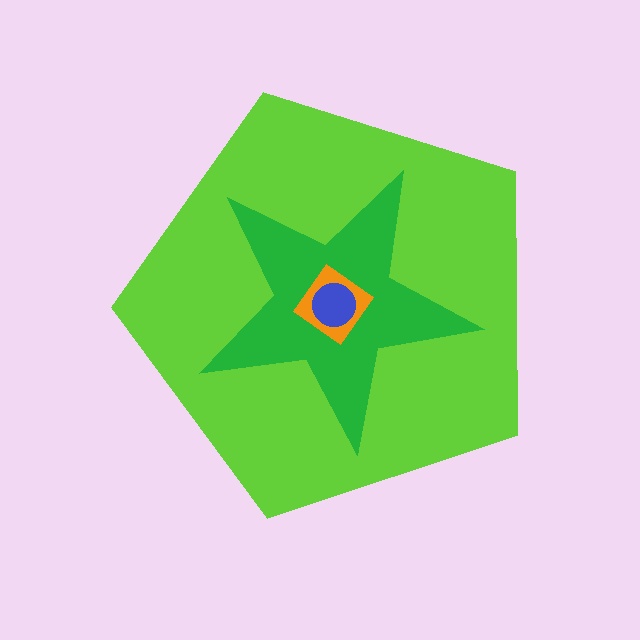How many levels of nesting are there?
4.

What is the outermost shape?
The lime pentagon.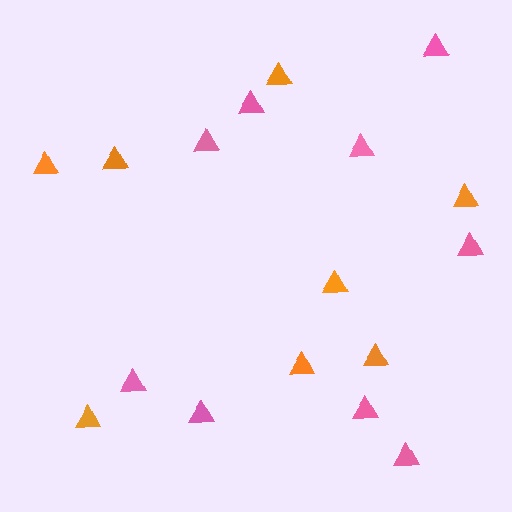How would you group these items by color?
There are 2 groups: one group of pink triangles (9) and one group of orange triangles (8).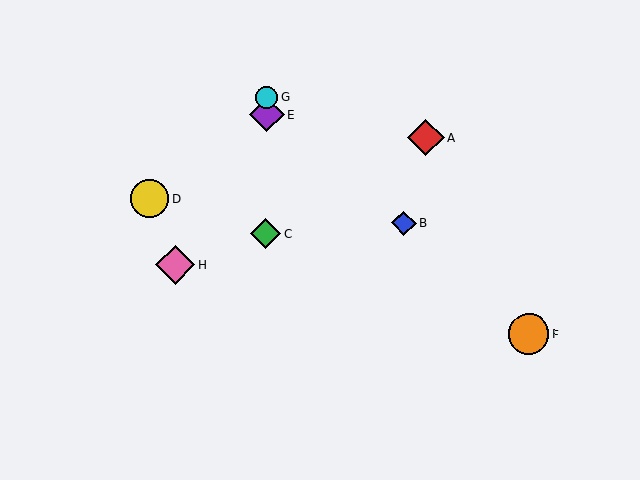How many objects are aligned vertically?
3 objects (C, E, G) are aligned vertically.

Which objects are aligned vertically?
Objects C, E, G are aligned vertically.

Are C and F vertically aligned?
No, C is at x≈266 and F is at x≈529.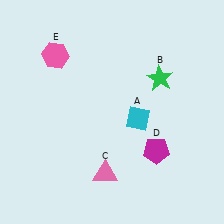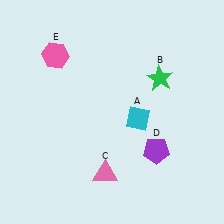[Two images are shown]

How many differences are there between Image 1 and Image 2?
There is 1 difference between the two images.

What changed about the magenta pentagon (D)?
In Image 1, D is magenta. In Image 2, it changed to purple.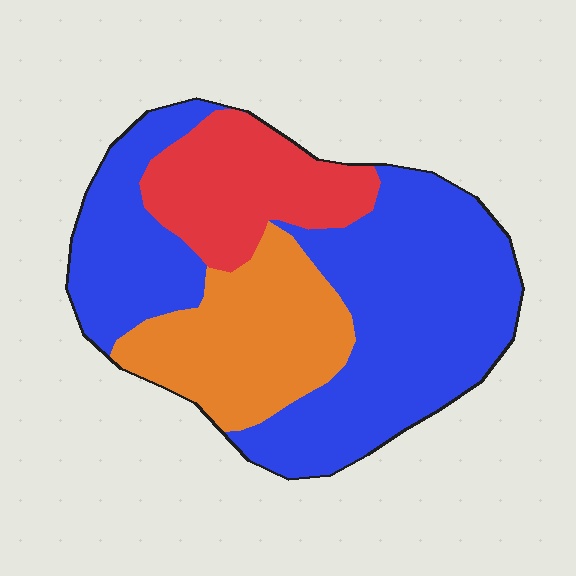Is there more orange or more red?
Orange.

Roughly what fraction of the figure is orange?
Orange covers around 25% of the figure.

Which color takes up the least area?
Red, at roughly 20%.